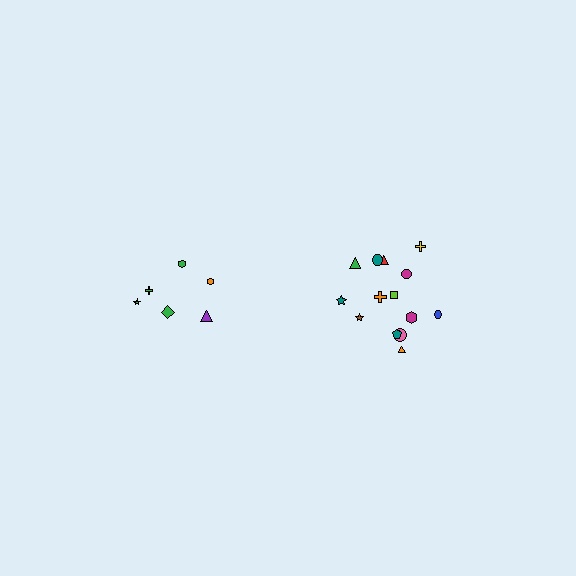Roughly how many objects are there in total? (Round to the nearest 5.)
Roughly 20 objects in total.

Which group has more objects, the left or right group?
The right group.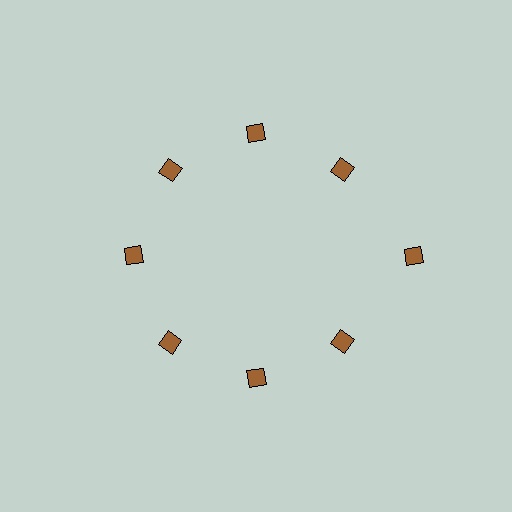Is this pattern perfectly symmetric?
No. The 8 brown diamonds are arranged in a ring, but one element near the 3 o'clock position is pushed outward from the center, breaking the 8-fold rotational symmetry.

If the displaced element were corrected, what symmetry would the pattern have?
It would have 8-fold rotational symmetry — the pattern would map onto itself every 45 degrees.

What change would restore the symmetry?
The symmetry would be restored by moving it inward, back onto the ring so that all 8 diamonds sit at equal angles and equal distance from the center.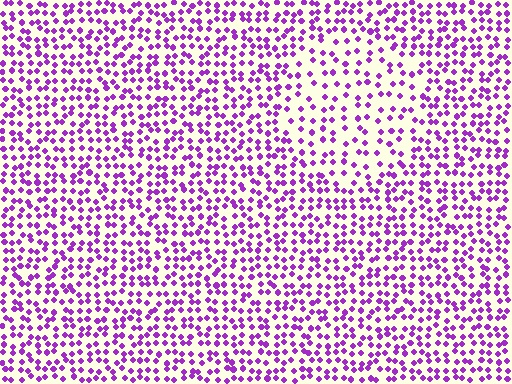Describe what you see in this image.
The image contains small purple elements arranged at two different densities. A circle-shaped region is visible where the elements are less densely packed than the surrounding area.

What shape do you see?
I see a circle.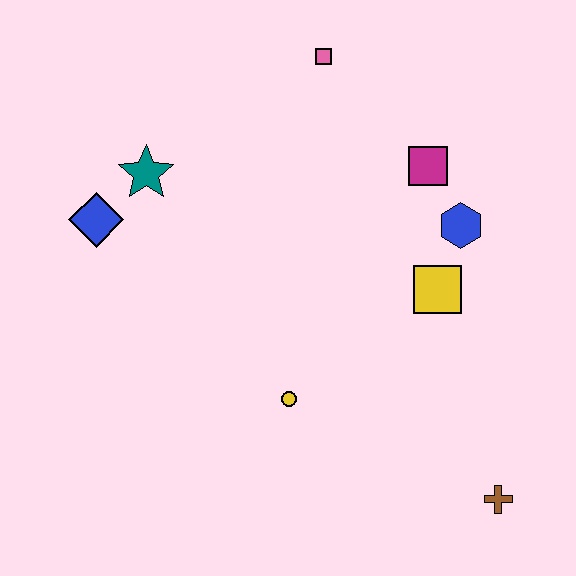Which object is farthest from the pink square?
The brown cross is farthest from the pink square.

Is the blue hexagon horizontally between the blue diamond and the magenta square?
No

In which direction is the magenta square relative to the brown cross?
The magenta square is above the brown cross.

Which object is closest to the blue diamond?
The teal star is closest to the blue diamond.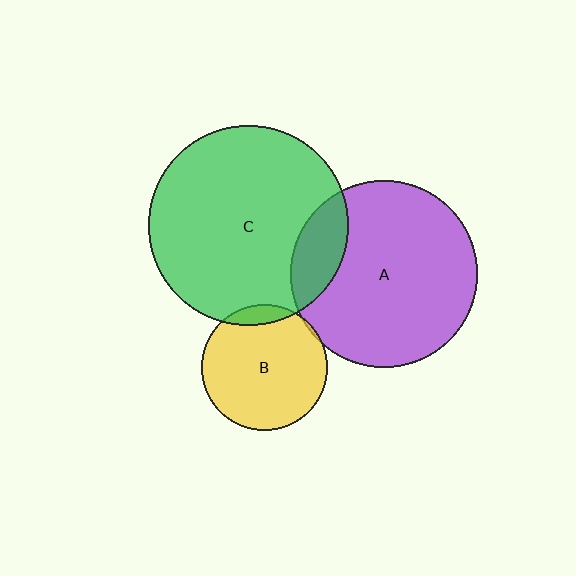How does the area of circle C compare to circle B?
Approximately 2.5 times.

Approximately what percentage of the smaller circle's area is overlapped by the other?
Approximately 15%.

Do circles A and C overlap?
Yes.